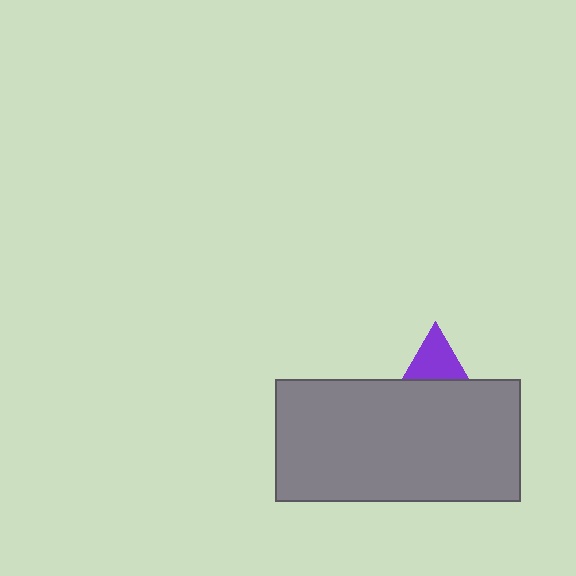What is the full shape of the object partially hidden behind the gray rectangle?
The partially hidden object is a purple triangle.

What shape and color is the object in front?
The object in front is a gray rectangle.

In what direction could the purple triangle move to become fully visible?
The purple triangle could move up. That would shift it out from behind the gray rectangle entirely.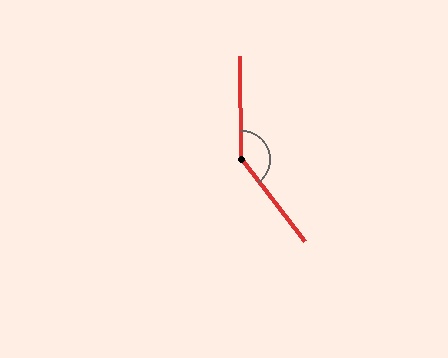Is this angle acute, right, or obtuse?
It is obtuse.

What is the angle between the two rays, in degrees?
Approximately 143 degrees.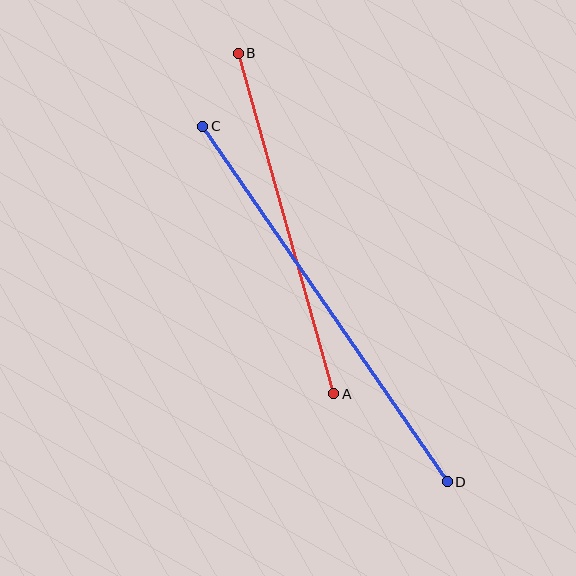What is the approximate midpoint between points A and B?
The midpoint is at approximately (286, 223) pixels.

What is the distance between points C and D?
The distance is approximately 432 pixels.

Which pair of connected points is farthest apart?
Points C and D are farthest apart.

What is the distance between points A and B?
The distance is approximately 354 pixels.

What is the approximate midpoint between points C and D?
The midpoint is at approximately (325, 304) pixels.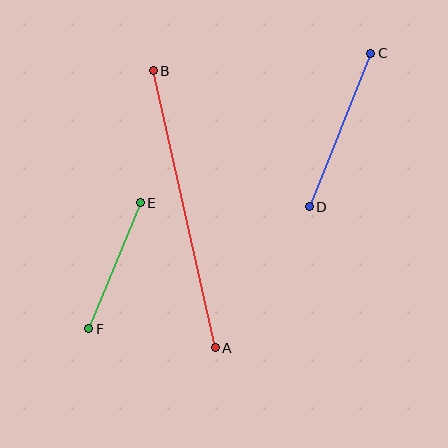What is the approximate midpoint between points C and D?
The midpoint is at approximately (340, 130) pixels.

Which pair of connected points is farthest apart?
Points A and B are farthest apart.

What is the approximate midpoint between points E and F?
The midpoint is at approximately (114, 266) pixels.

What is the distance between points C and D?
The distance is approximately 165 pixels.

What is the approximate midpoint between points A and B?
The midpoint is at approximately (184, 209) pixels.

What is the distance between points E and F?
The distance is approximately 136 pixels.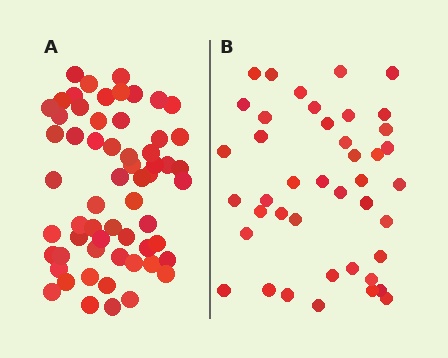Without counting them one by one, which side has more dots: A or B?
Region A (the left region) has more dots.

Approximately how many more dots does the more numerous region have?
Region A has approximately 20 more dots than region B.